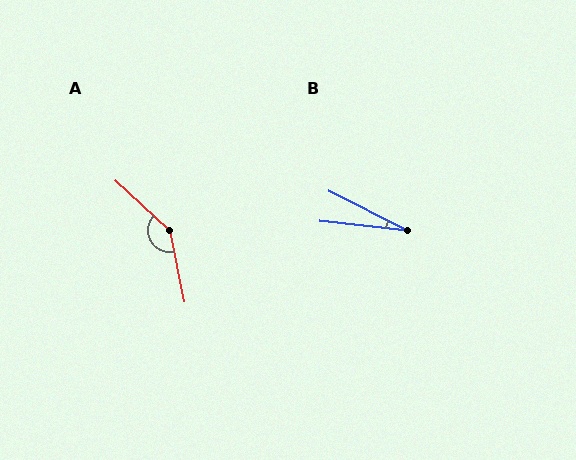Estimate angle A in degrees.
Approximately 144 degrees.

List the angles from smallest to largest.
B (21°), A (144°).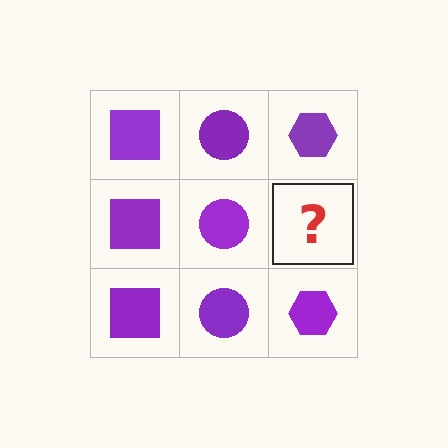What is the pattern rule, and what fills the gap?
The rule is that each column has a consistent shape. The gap should be filled with a purple hexagon.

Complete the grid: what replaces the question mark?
The question mark should be replaced with a purple hexagon.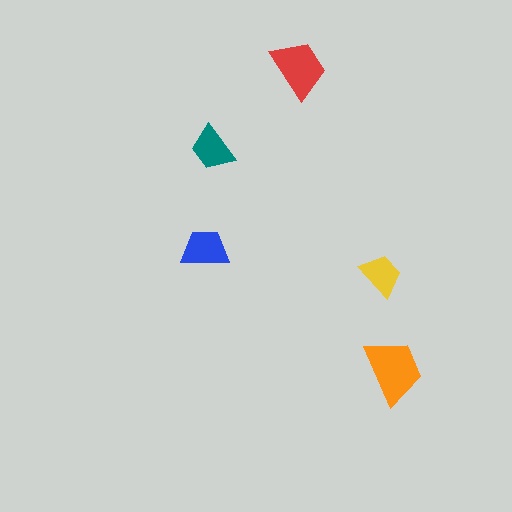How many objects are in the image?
There are 5 objects in the image.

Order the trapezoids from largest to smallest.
the orange one, the red one, the blue one, the teal one, the yellow one.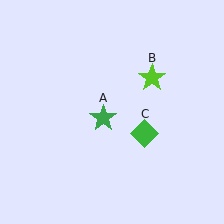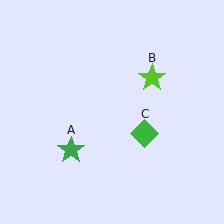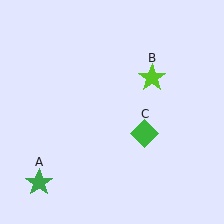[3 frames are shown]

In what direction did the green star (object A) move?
The green star (object A) moved down and to the left.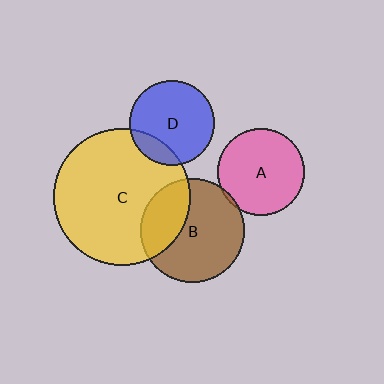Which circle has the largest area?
Circle C (yellow).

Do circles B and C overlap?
Yes.